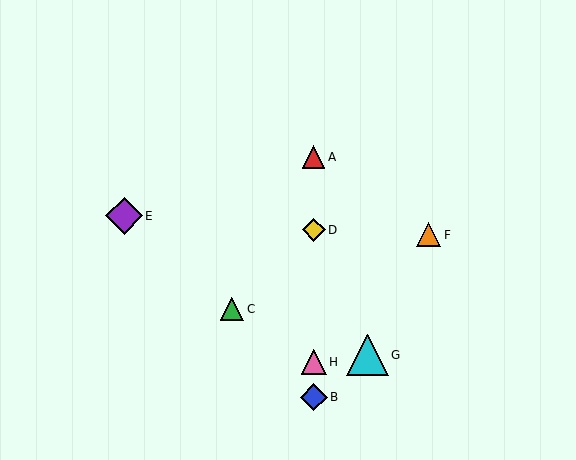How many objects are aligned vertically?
4 objects (A, B, D, H) are aligned vertically.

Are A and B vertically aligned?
Yes, both are at x≈314.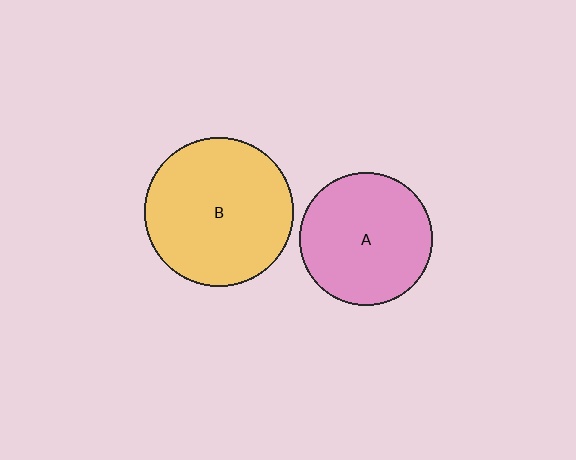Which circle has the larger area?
Circle B (yellow).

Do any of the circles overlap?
No, none of the circles overlap.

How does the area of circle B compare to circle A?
Approximately 1.3 times.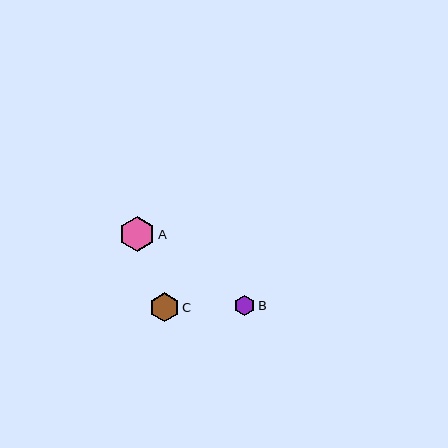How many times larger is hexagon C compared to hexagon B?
Hexagon C is approximately 1.4 times the size of hexagon B.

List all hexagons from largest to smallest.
From largest to smallest: A, C, B.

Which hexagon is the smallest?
Hexagon B is the smallest with a size of approximately 21 pixels.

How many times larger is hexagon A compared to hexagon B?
Hexagon A is approximately 1.7 times the size of hexagon B.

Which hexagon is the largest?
Hexagon A is the largest with a size of approximately 35 pixels.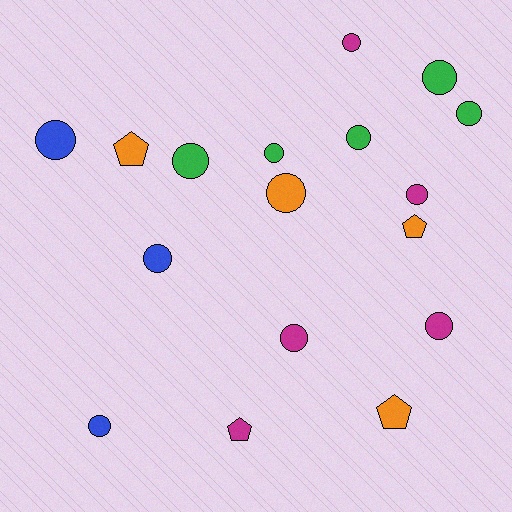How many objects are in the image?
There are 17 objects.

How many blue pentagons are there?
There are no blue pentagons.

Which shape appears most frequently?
Circle, with 13 objects.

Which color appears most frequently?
Green, with 5 objects.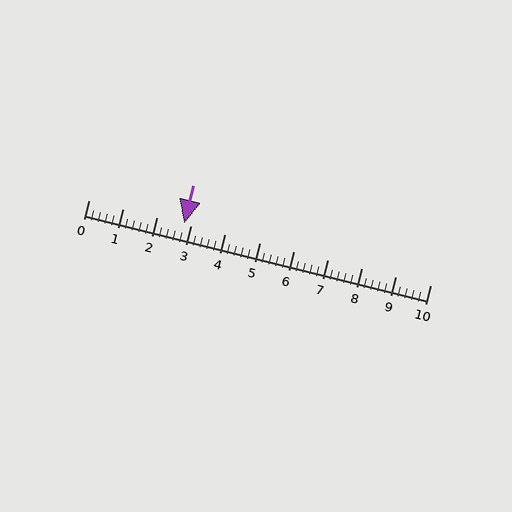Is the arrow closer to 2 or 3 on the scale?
The arrow is closer to 3.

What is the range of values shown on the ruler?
The ruler shows values from 0 to 10.